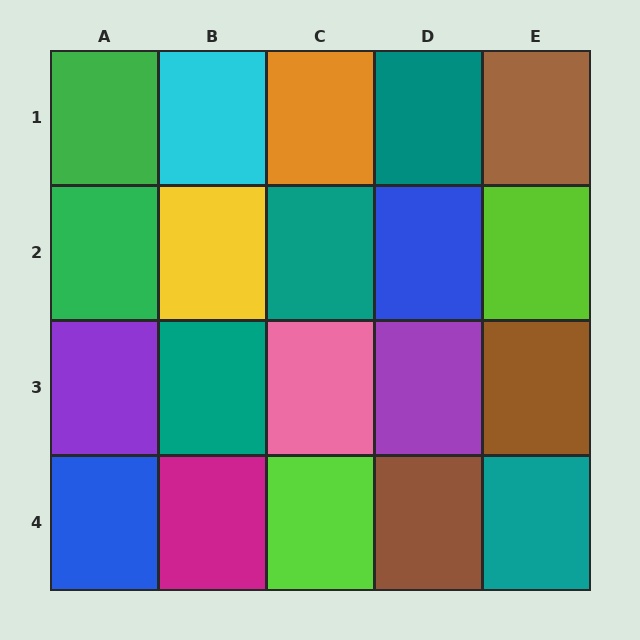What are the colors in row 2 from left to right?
Green, yellow, teal, blue, lime.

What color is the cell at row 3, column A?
Purple.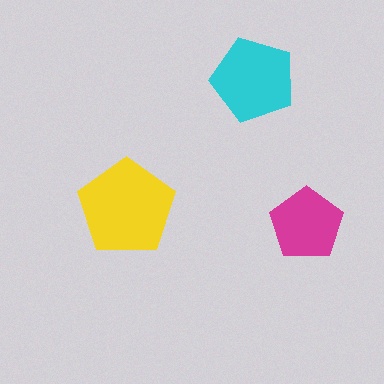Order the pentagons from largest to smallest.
the yellow one, the cyan one, the magenta one.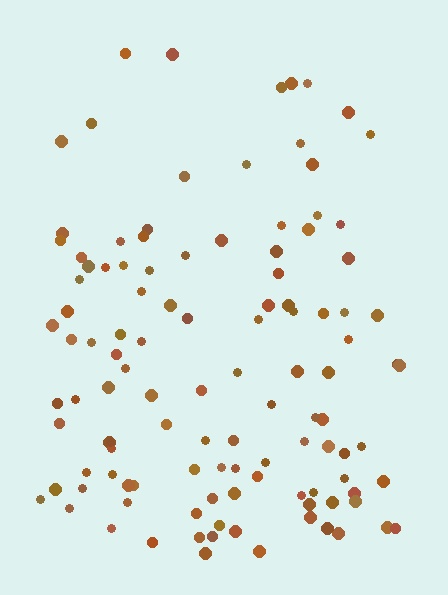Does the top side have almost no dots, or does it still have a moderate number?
Still a moderate number, just noticeably fewer than the bottom.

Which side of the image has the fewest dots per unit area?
The top.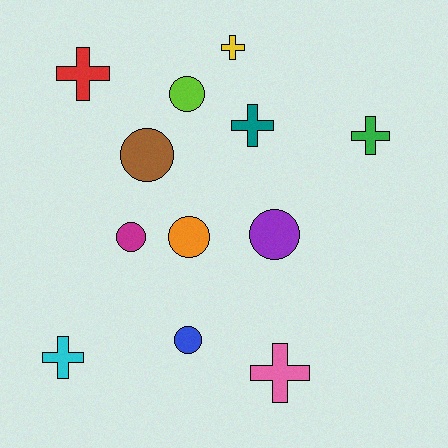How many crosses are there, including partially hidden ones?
There are 6 crosses.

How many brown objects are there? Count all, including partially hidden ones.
There is 1 brown object.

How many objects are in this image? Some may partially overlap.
There are 12 objects.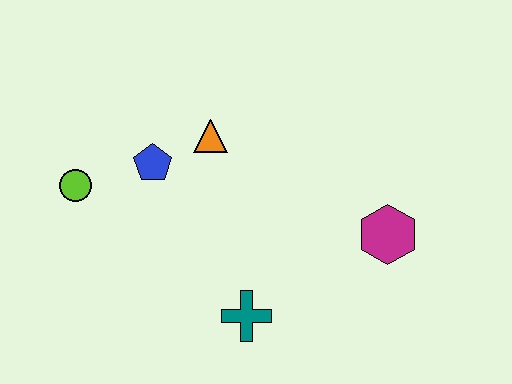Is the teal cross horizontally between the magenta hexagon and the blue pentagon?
Yes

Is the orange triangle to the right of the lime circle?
Yes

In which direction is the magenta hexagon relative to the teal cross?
The magenta hexagon is to the right of the teal cross.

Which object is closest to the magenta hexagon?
The teal cross is closest to the magenta hexagon.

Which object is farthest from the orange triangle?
The magenta hexagon is farthest from the orange triangle.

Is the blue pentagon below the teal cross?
No